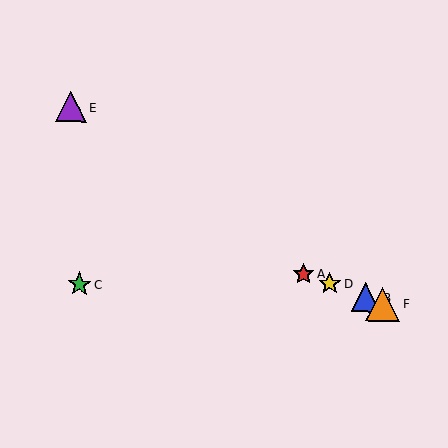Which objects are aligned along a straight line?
Objects A, B, D, F are aligned along a straight line.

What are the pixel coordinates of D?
Object D is at (329, 284).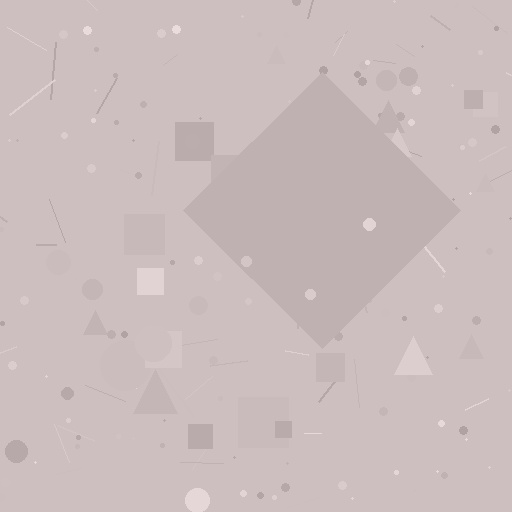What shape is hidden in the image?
A diamond is hidden in the image.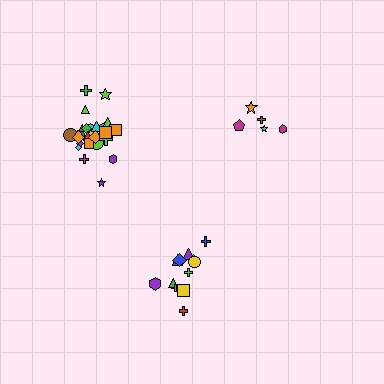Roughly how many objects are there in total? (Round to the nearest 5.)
Roughly 40 objects in total.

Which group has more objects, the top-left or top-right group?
The top-left group.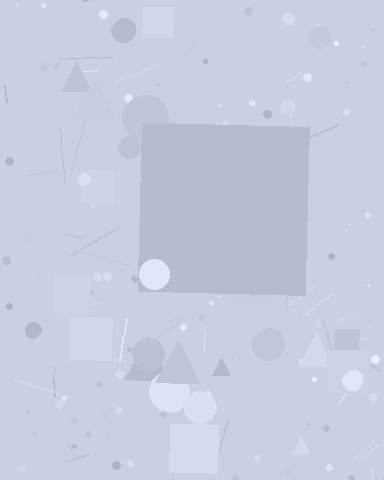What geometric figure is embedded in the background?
A square is embedded in the background.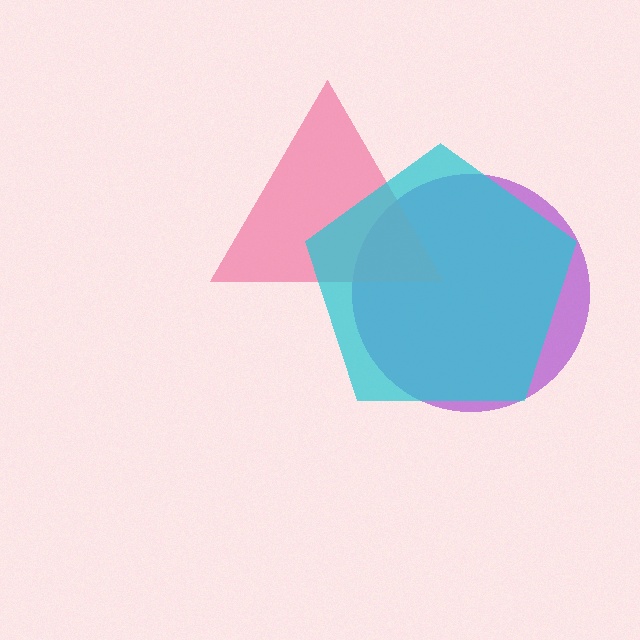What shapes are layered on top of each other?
The layered shapes are: a purple circle, a pink triangle, a cyan pentagon.